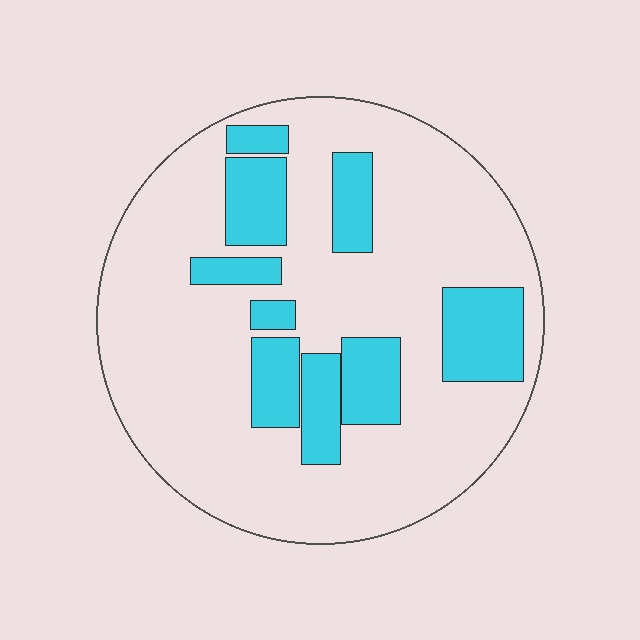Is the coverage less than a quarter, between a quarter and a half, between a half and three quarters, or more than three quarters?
Less than a quarter.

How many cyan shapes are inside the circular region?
9.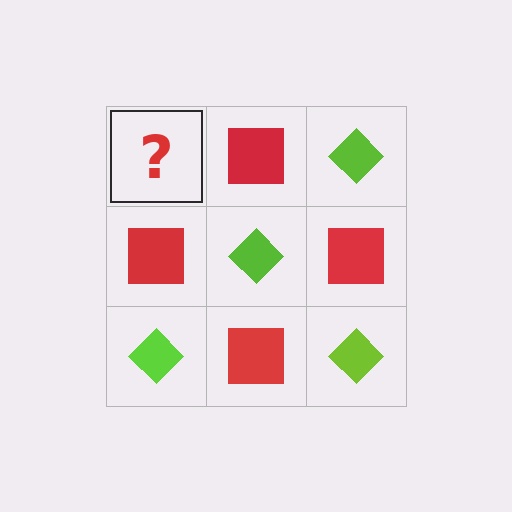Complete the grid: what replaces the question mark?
The question mark should be replaced with a lime diamond.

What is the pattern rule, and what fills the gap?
The rule is that it alternates lime diamond and red square in a checkerboard pattern. The gap should be filled with a lime diamond.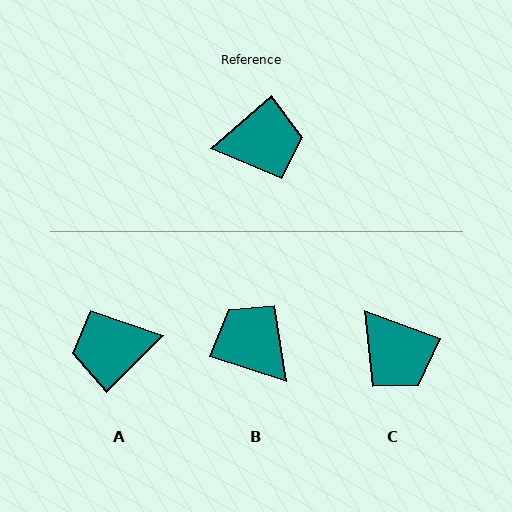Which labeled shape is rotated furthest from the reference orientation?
A, about 176 degrees away.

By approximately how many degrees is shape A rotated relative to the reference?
Approximately 176 degrees clockwise.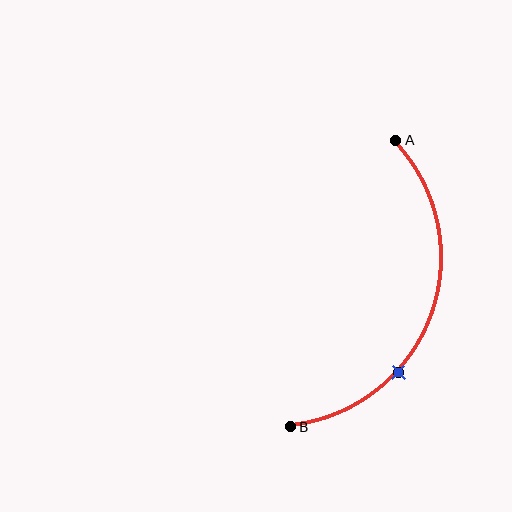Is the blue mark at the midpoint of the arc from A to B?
No. The blue mark lies on the arc but is closer to endpoint B. The arc midpoint would be at the point on the curve equidistant along the arc from both A and B.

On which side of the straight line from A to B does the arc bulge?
The arc bulges to the right of the straight line connecting A and B.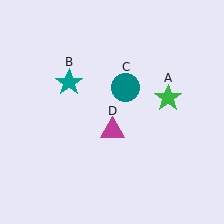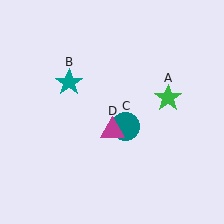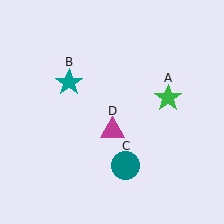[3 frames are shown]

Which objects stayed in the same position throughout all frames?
Green star (object A) and teal star (object B) and magenta triangle (object D) remained stationary.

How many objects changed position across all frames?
1 object changed position: teal circle (object C).